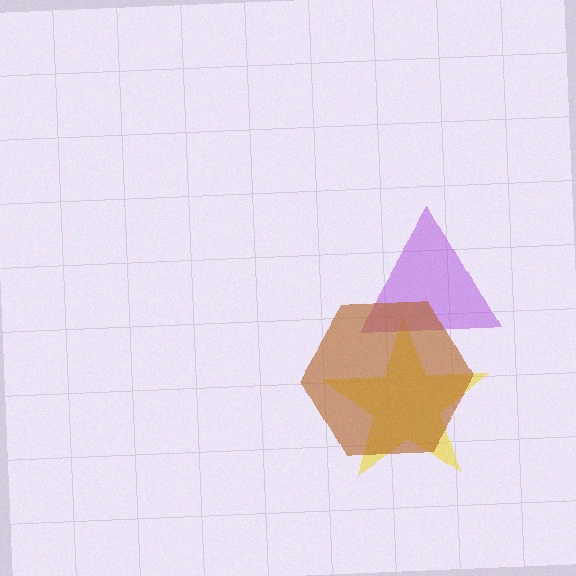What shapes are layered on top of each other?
The layered shapes are: a yellow star, a purple triangle, a brown hexagon.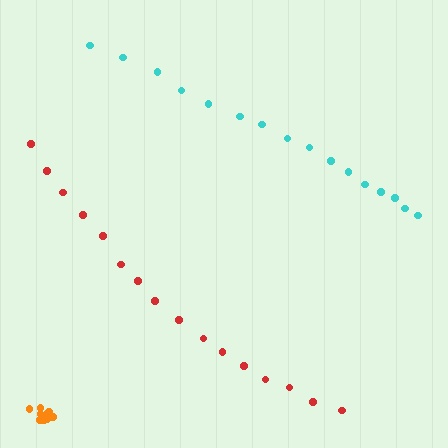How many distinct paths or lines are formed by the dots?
There are 3 distinct paths.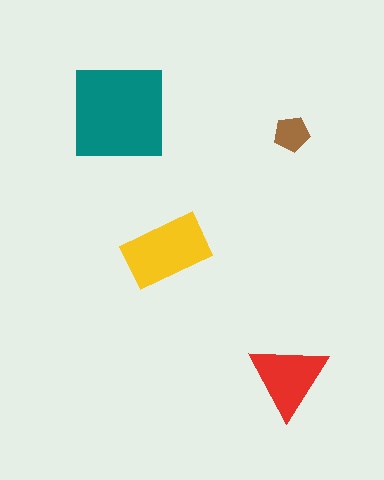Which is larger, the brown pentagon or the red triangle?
The red triangle.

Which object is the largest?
The teal square.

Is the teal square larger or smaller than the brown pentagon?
Larger.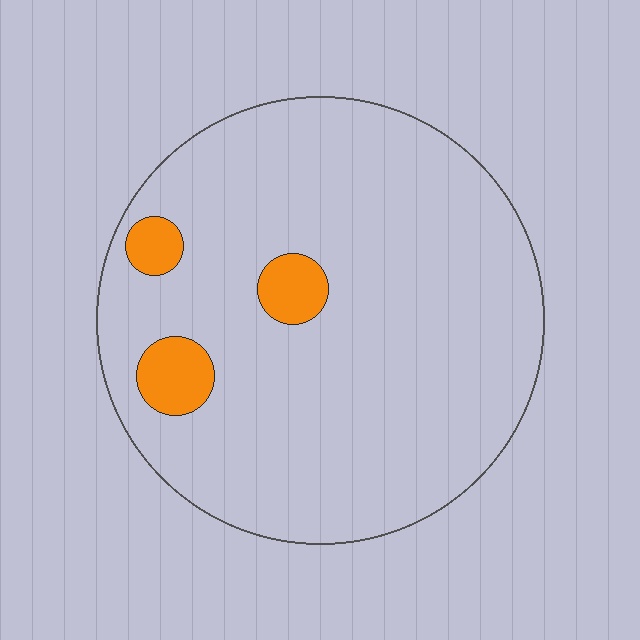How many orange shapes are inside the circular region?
3.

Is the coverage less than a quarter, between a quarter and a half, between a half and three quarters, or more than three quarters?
Less than a quarter.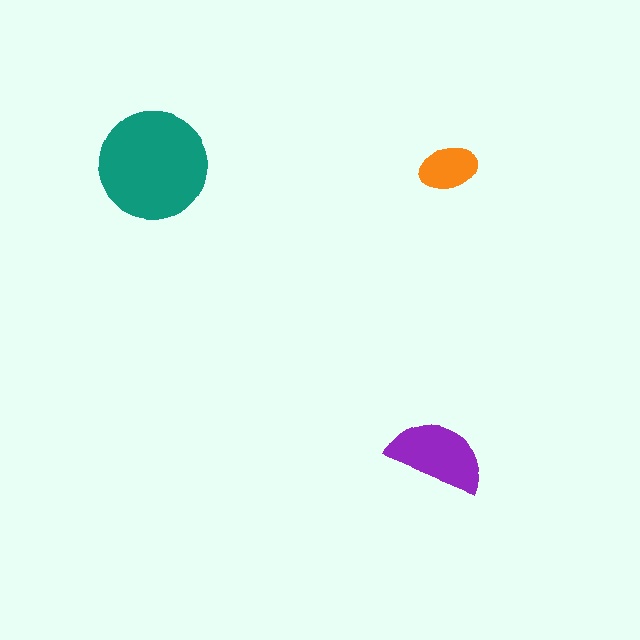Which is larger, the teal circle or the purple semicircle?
The teal circle.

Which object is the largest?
The teal circle.